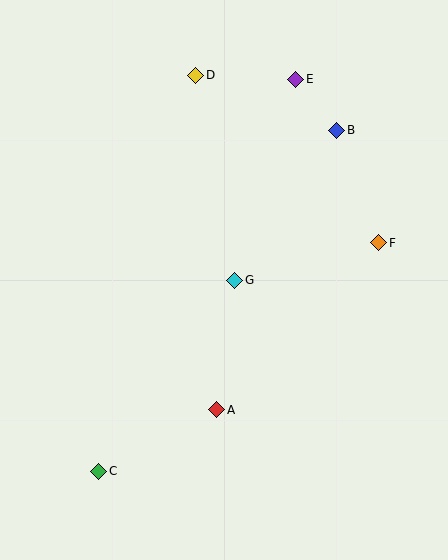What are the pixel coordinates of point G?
Point G is at (235, 280).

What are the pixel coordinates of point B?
Point B is at (337, 130).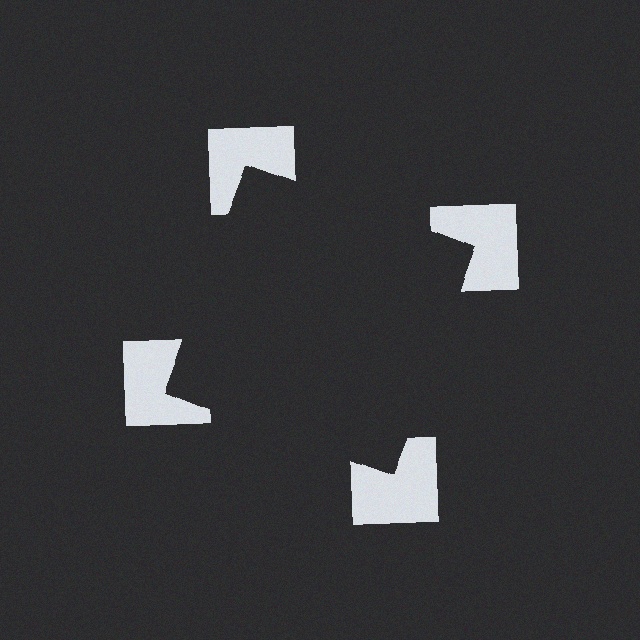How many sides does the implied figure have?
4 sides.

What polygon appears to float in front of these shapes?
An illusory square — its edges are inferred from the aligned wedge cuts in the notched squares, not physically drawn.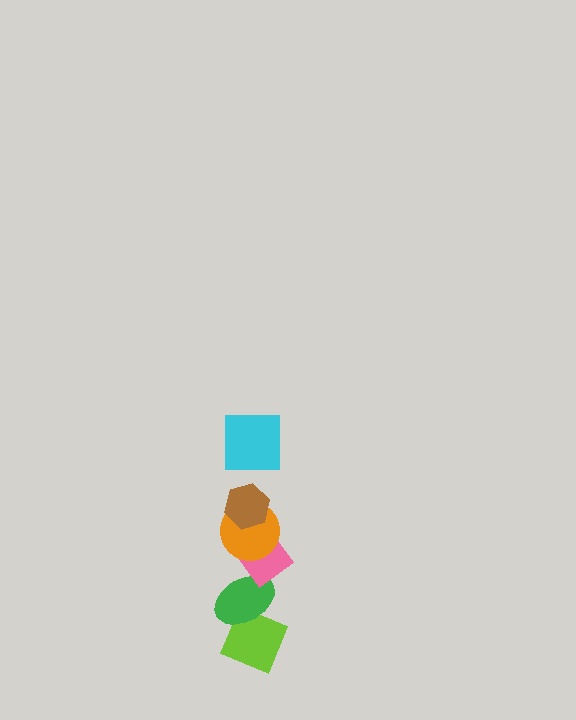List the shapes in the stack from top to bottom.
From top to bottom: the cyan square, the brown hexagon, the orange circle, the pink diamond, the green ellipse, the lime diamond.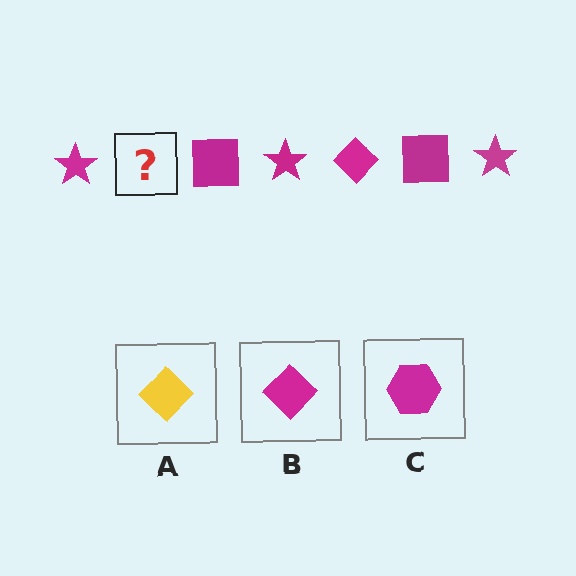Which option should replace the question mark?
Option B.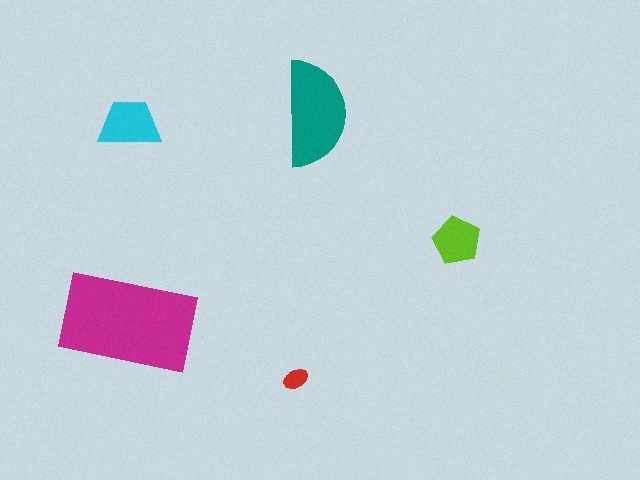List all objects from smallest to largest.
The red ellipse, the lime pentagon, the cyan trapezoid, the teal semicircle, the magenta rectangle.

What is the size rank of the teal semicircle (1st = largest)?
2nd.